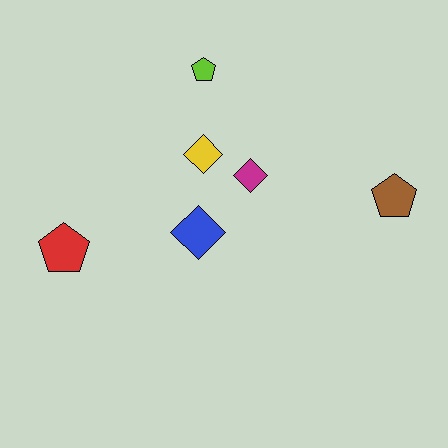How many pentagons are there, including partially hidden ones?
There are 3 pentagons.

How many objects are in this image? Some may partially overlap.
There are 6 objects.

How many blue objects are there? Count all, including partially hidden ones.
There is 1 blue object.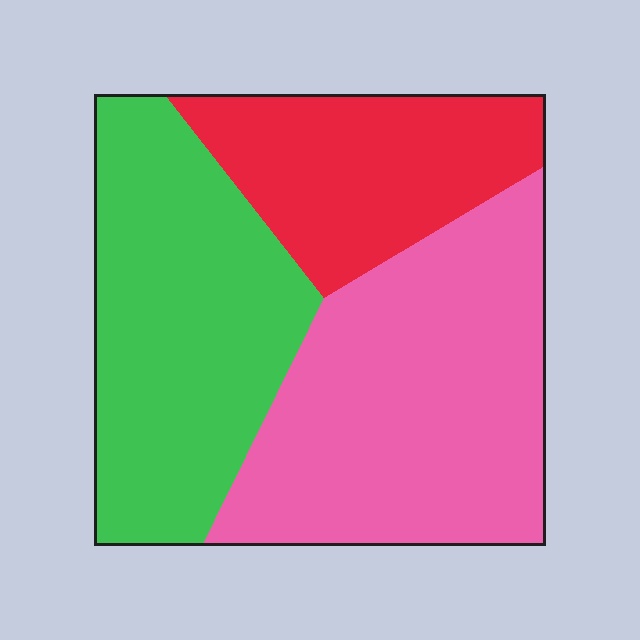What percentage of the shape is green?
Green takes up about three eighths (3/8) of the shape.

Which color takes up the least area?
Red, at roughly 25%.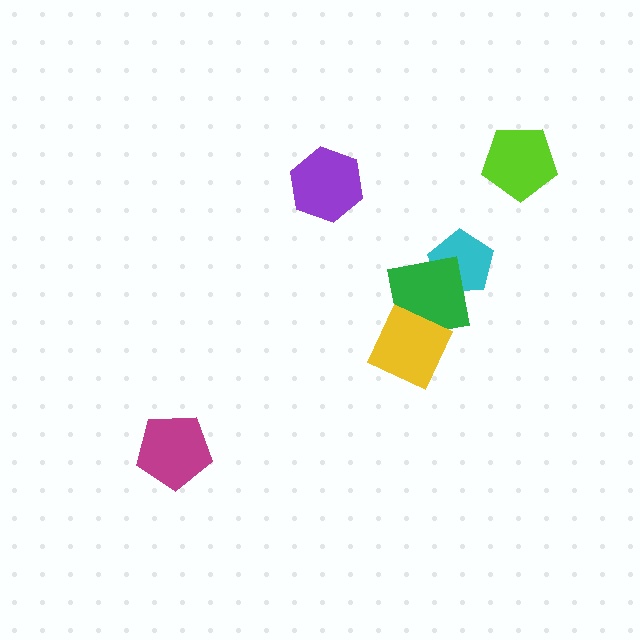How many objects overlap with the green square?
2 objects overlap with the green square.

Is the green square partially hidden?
Yes, it is partially covered by another shape.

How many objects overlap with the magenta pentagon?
0 objects overlap with the magenta pentagon.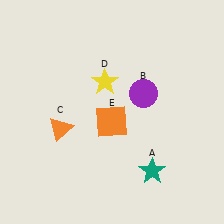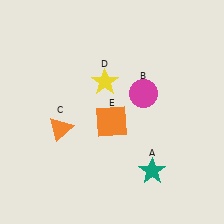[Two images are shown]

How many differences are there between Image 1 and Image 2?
There is 1 difference between the two images.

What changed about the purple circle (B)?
In Image 1, B is purple. In Image 2, it changed to magenta.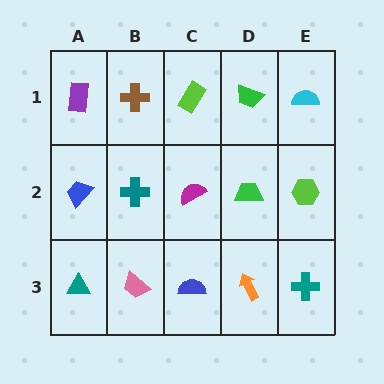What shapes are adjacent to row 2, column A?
A purple rectangle (row 1, column A), a teal triangle (row 3, column A), a teal cross (row 2, column B).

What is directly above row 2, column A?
A purple rectangle.